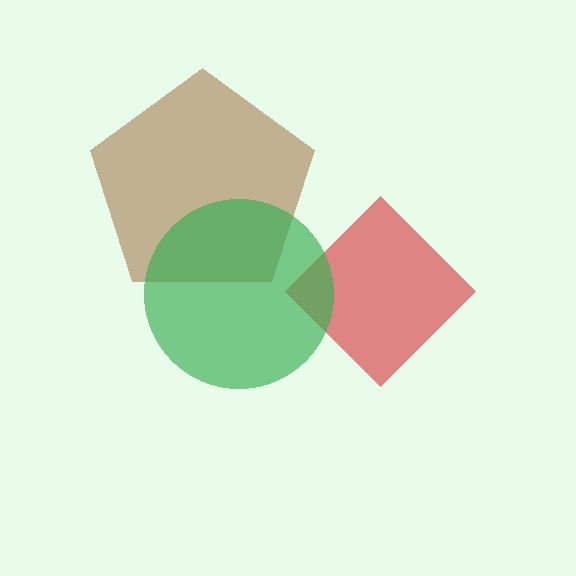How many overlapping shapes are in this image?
There are 3 overlapping shapes in the image.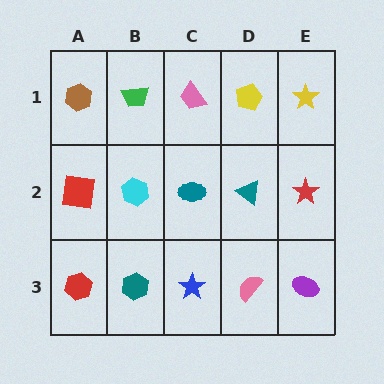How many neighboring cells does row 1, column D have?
3.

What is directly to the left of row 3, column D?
A blue star.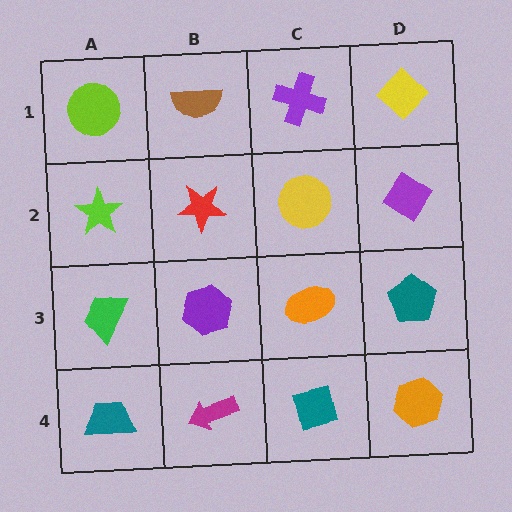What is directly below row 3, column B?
A magenta arrow.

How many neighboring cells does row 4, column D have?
2.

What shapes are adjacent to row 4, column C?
An orange ellipse (row 3, column C), a magenta arrow (row 4, column B), an orange hexagon (row 4, column D).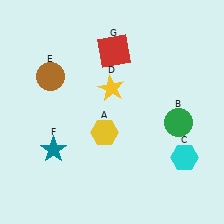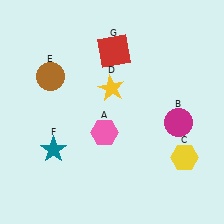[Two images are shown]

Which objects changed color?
A changed from yellow to pink. B changed from green to magenta. C changed from cyan to yellow.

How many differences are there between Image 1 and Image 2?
There are 3 differences between the two images.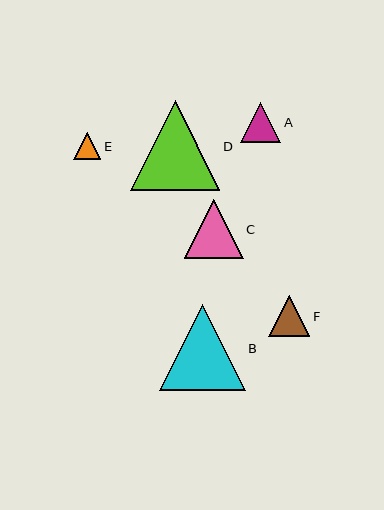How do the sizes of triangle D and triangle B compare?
Triangle D and triangle B are approximately the same size.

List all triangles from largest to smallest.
From largest to smallest: D, B, C, F, A, E.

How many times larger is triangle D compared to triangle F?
Triangle D is approximately 2.2 times the size of triangle F.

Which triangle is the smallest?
Triangle E is the smallest with a size of approximately 27 pixels.